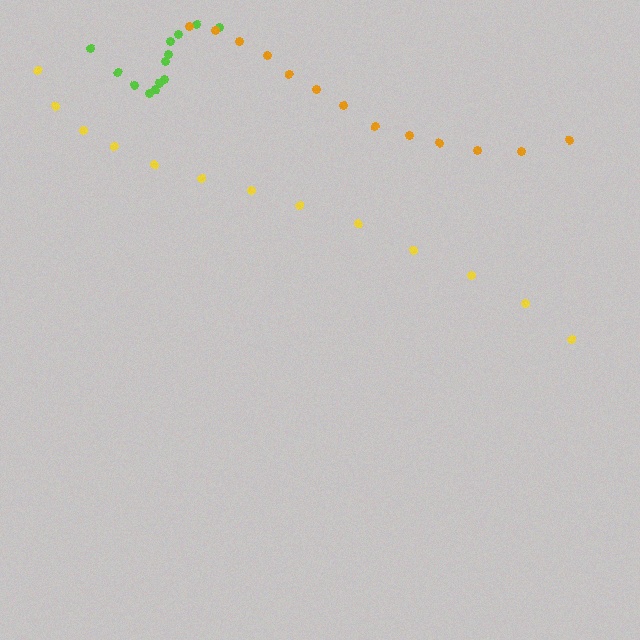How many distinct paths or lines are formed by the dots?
There are 3 distinct paths.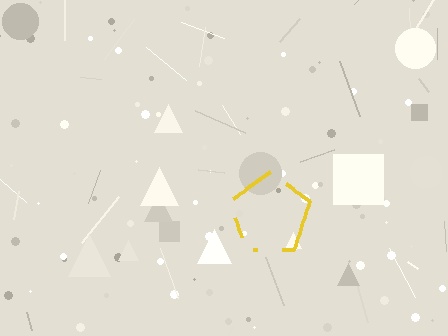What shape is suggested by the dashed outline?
The dashed outline suggests a pentagon.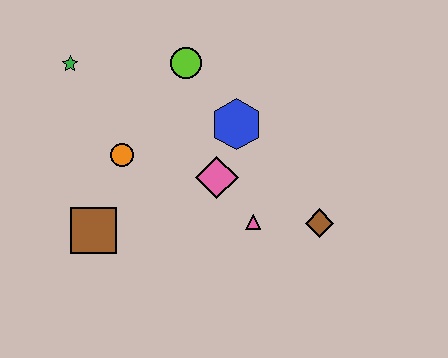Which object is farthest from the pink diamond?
The green star is farthest from the pink diamond.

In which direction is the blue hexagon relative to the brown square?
The blue hexagon is to the right of the brown square.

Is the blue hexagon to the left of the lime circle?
No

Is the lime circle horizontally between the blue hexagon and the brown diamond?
No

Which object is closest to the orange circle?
The brown square is closest to the orange circle.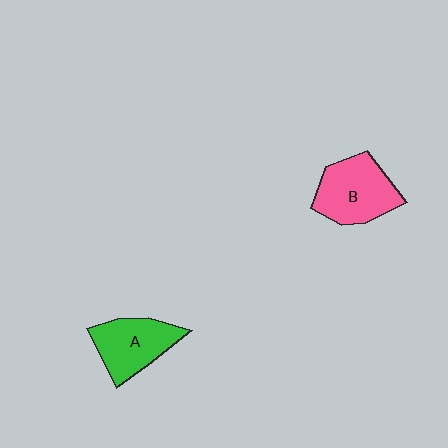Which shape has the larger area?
Shape B (pink).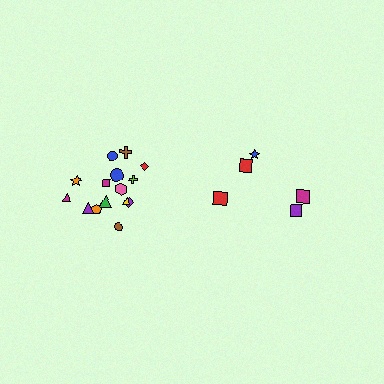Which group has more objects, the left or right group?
The left group.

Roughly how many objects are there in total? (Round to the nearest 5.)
Roughly 20 objects in total.